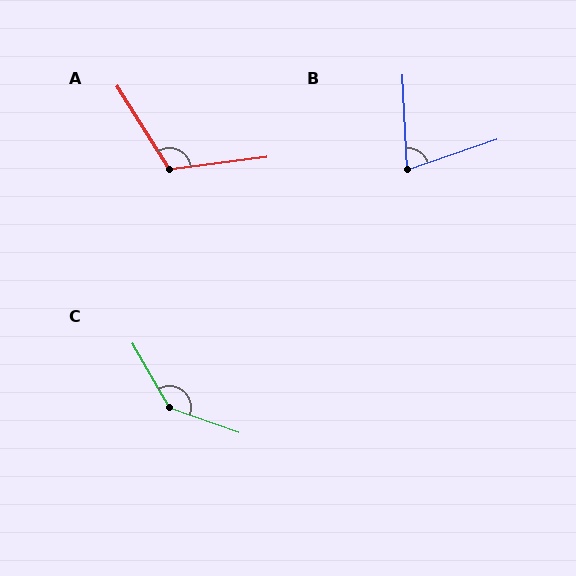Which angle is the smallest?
B, at approximately 74 degrees.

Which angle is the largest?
C, at approximately 139 degrees.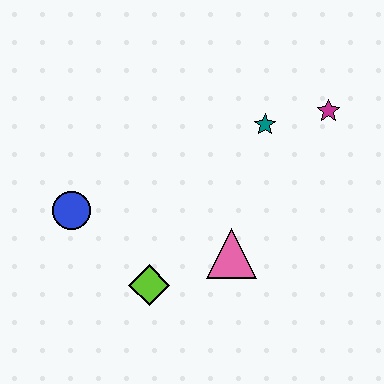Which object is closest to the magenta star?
The teal star is closest to the magenta star.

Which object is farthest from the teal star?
The blue circle is farthest from the teal star.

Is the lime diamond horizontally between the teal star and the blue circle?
Yes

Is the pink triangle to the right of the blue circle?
Yes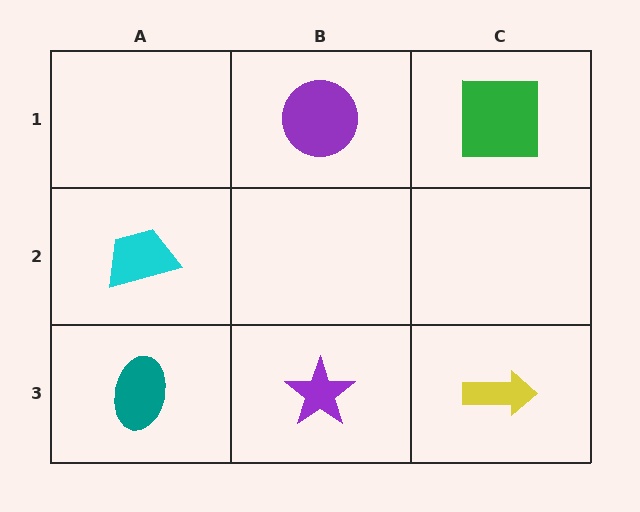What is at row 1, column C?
A green square.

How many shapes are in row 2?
1 shape.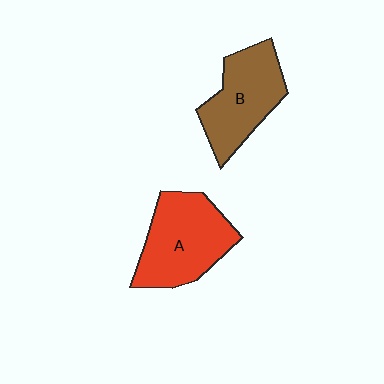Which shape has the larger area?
Shape A (red).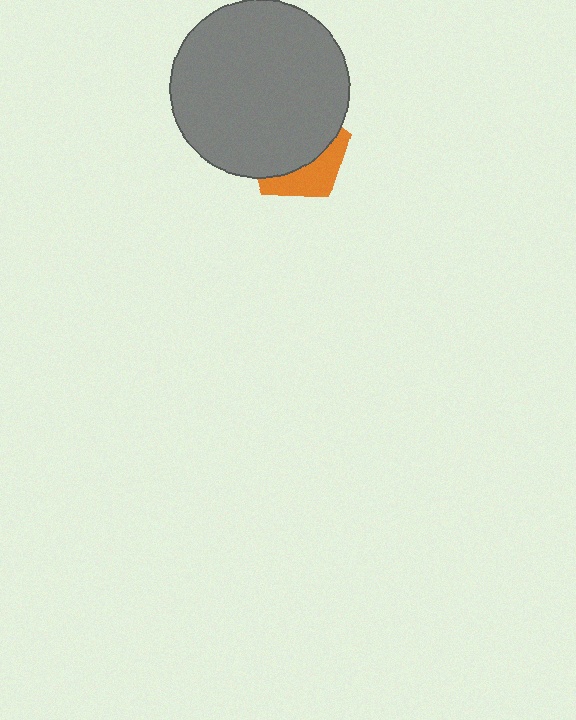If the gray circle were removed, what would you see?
You would see the complete orange pentagon.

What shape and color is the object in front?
The object in front is a gray circle.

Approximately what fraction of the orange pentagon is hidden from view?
Roughly 67% of the orange pentagon is hidden behind the gray circle.